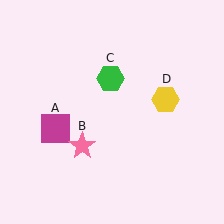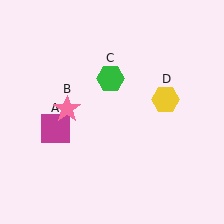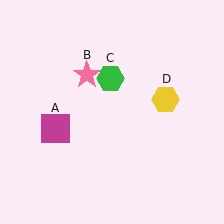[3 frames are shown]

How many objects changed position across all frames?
1 object changed position: pink star (object B).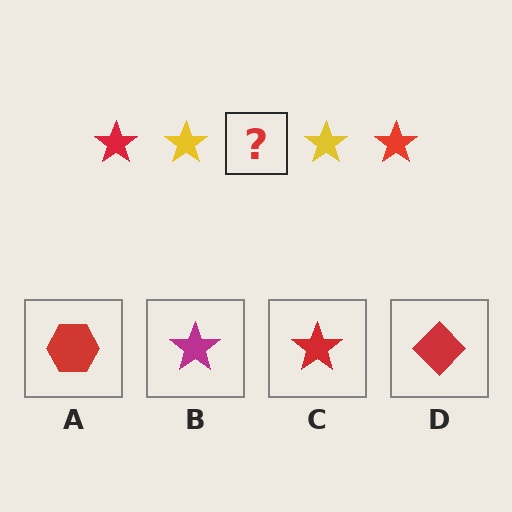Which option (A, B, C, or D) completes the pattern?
C.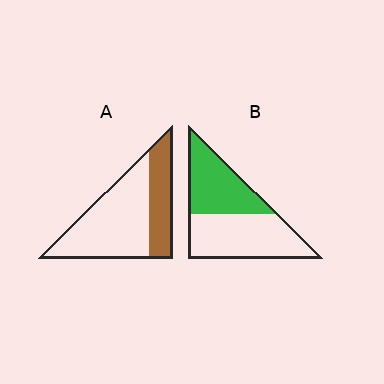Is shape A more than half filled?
No.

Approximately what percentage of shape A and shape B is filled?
A is approximately 30% and B is approximately 45%.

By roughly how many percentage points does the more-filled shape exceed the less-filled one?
By roughly 10 percentage points (B over A).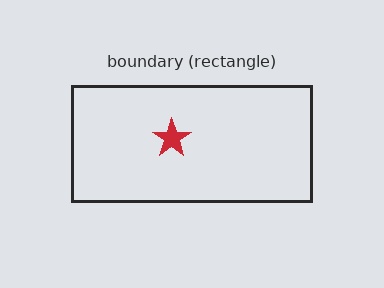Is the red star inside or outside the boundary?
Inside.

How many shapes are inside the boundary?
1 inside, 0 outside.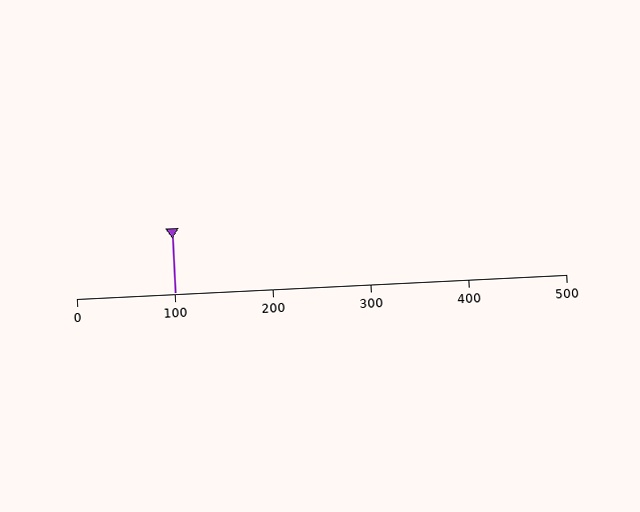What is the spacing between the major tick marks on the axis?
The major ticks are spaced 100 apart.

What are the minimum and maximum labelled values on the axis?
The axis runs from 0 to 500.